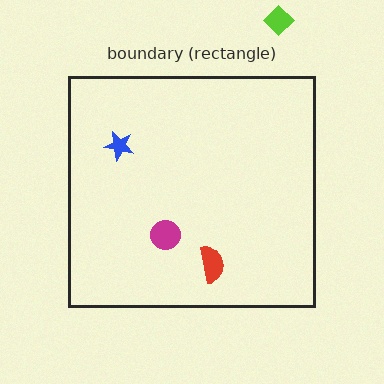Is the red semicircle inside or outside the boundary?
Inside.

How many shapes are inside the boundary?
3 inside, 1 outside.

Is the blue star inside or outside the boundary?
Inside.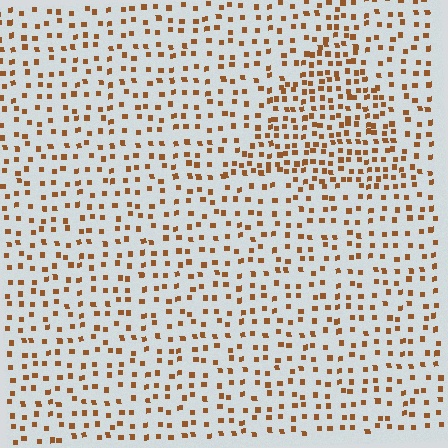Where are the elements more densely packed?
The elements are more densely packed inside the triangle boundary.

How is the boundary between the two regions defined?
The boundary is defined by a change in element density (approximately 1.9x ratio). All elements are the same color, size, and shape.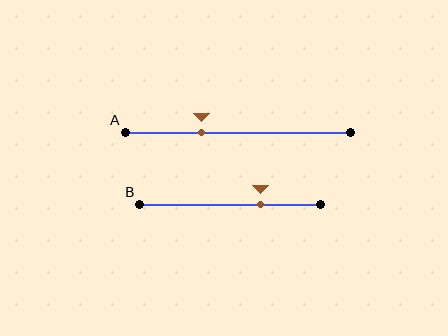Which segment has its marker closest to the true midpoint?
Segment A has its marker closest to the true midpoint.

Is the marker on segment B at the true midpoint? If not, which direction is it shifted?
No, the marker on segment B is shifted to the right by about 17% of the segment length.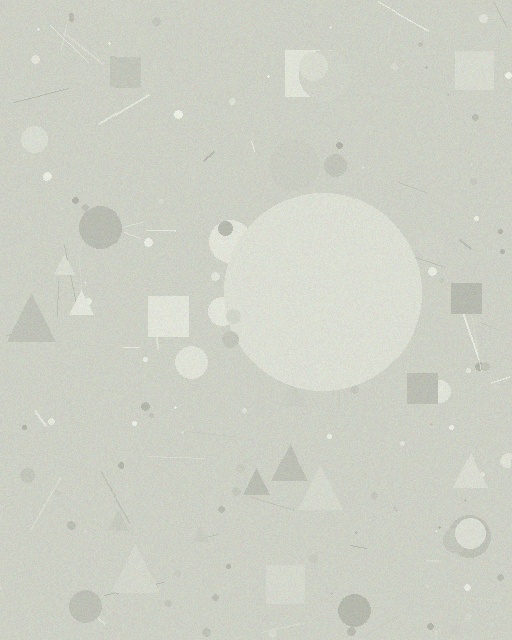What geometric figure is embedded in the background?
A circle is embedded in the background.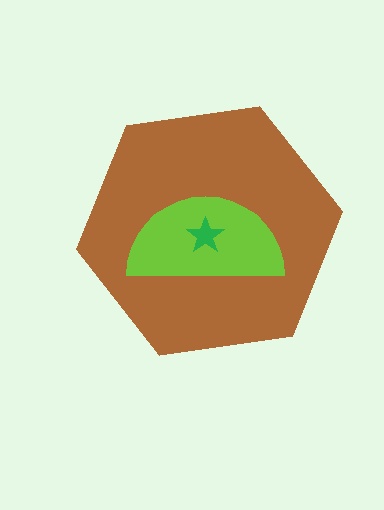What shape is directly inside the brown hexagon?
The lime semicircle.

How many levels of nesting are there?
3.